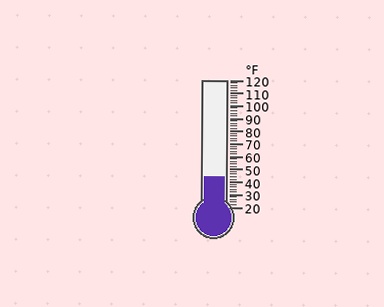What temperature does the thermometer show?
The thermometer shows approximately 44°F.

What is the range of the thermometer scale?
The thermometer scale ranges from 20°F to 120°F.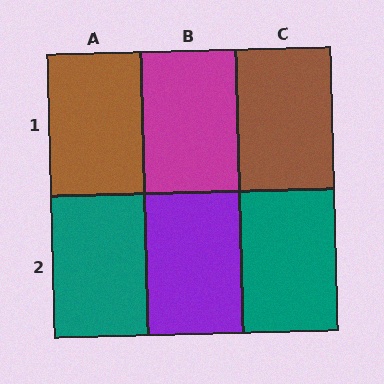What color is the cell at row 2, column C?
Teal.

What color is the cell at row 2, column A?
Teal.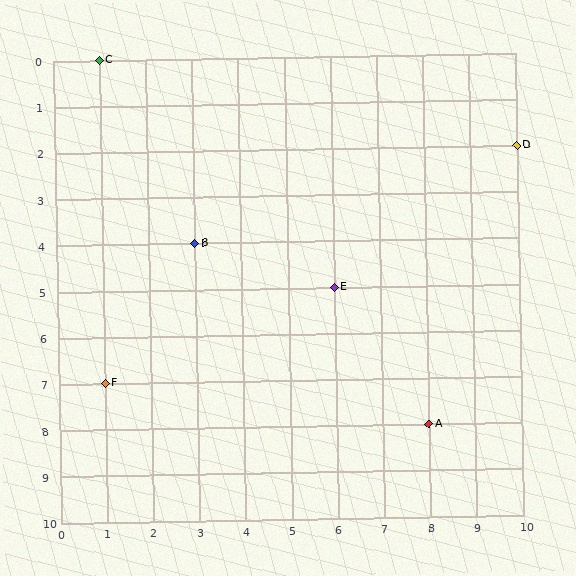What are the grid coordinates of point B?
Point B is at grid coordinates (3, 4).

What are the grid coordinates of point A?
Point A is at grid coordinates (8, 8).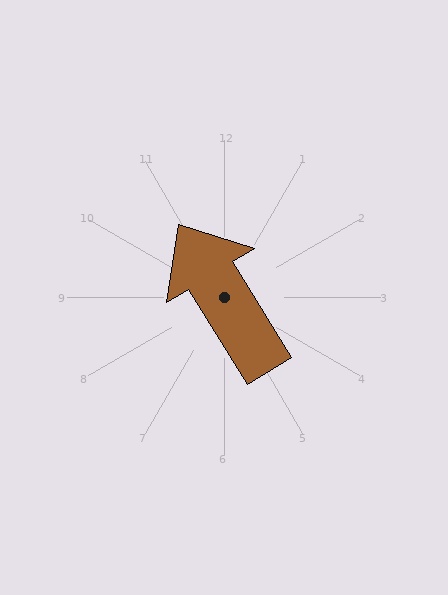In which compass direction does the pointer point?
Northwest.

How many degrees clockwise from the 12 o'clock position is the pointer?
Approximately 328 degrees.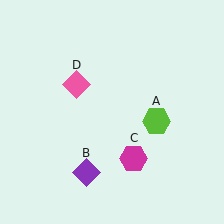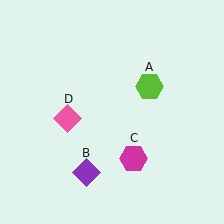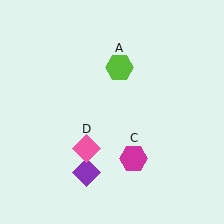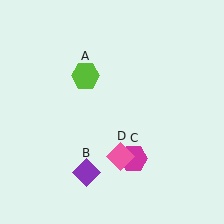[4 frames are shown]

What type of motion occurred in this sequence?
The lime hexagon (object A), pink diamond (object D) rotated counterclockwise around the center of the scene.